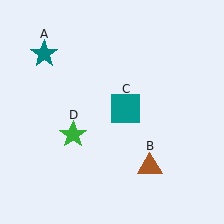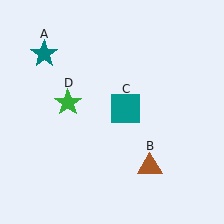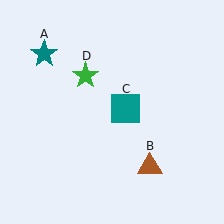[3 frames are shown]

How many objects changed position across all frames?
1 object changed position: green star (object D).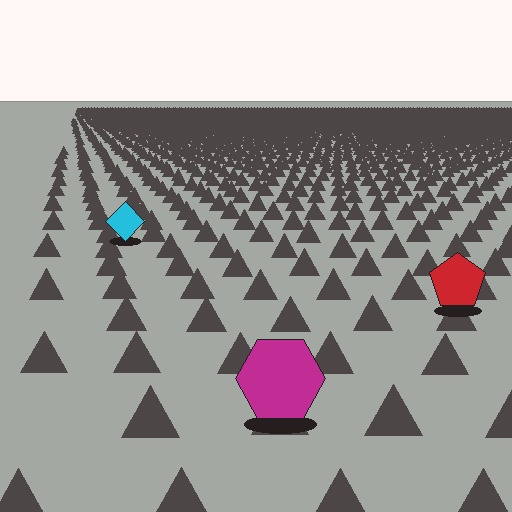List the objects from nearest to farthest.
From nearest to farthest: the magenta hexagon, the red pentagon, the cyan diamond.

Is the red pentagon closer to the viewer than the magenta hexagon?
No. The magenta hexagon is closer — you can tell from the texture gradient: the ground texture is coarser near it.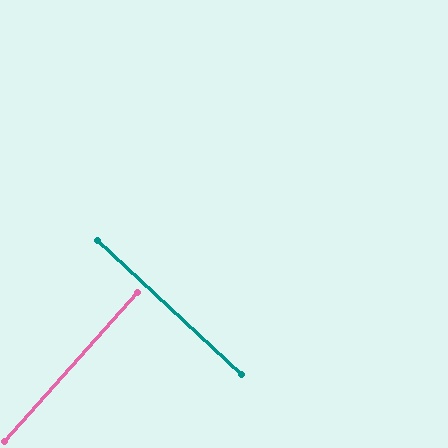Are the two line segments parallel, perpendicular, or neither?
Perpendicular — they meet at approximately 89°.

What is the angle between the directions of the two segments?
Approximately 89 degrees.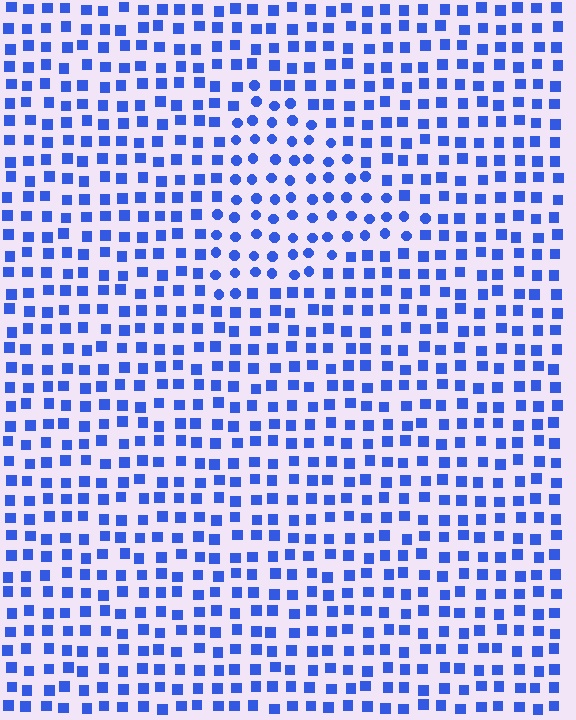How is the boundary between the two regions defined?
The boundary is defined by a change in element shape: circles inside vs. squares outside. All elements share the same color and spacing.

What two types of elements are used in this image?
The image uses circles inside the triangle region and squares outside it.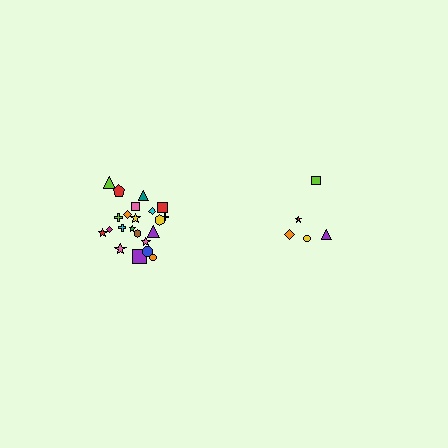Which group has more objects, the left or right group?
The left group.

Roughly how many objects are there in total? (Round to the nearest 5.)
Roughly 25 objects in total.